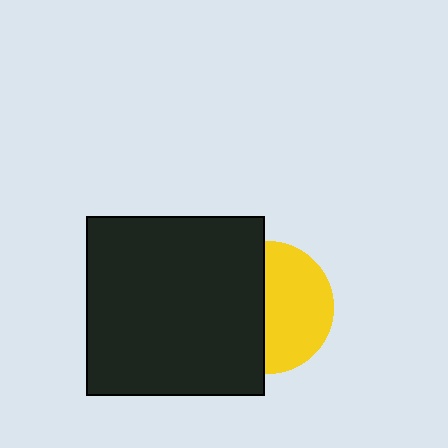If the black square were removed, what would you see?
You would see the complete yellow circle.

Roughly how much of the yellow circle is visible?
About half of it is visible (roughly 52%).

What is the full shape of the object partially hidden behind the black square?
The partially hidden object is a yellow circle.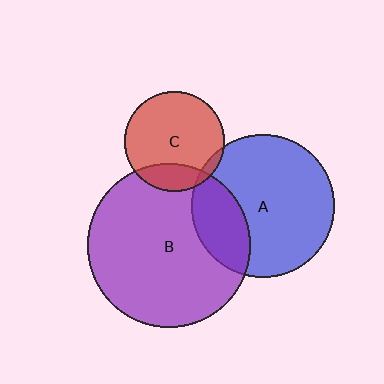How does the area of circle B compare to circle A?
Approximately 1.3 times.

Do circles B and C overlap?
Yes.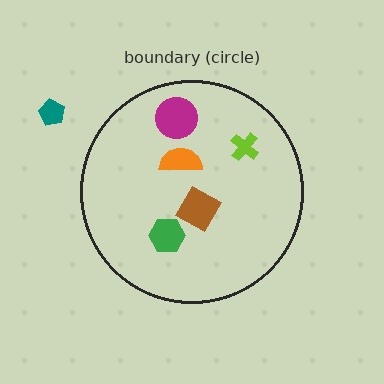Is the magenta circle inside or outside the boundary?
Inside.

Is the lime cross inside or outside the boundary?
Inside.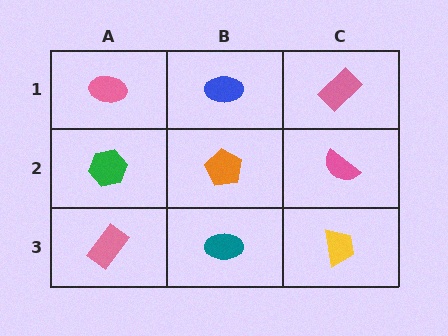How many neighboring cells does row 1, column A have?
2.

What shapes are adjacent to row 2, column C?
A pink rectangle (row 1, column C), a yellow trapezoid (row 3, column C), an orange pentagon (row 2, column B).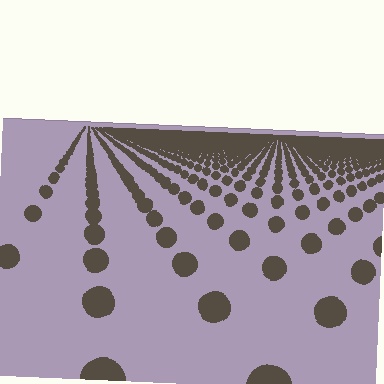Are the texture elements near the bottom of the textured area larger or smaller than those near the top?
Larger. Near the bottom, elements are closer to the viewer and appear at a bigger on-screen size.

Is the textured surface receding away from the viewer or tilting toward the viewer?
The surface is receding away from the viewer. Texture elements get smaller and denser toward the top.